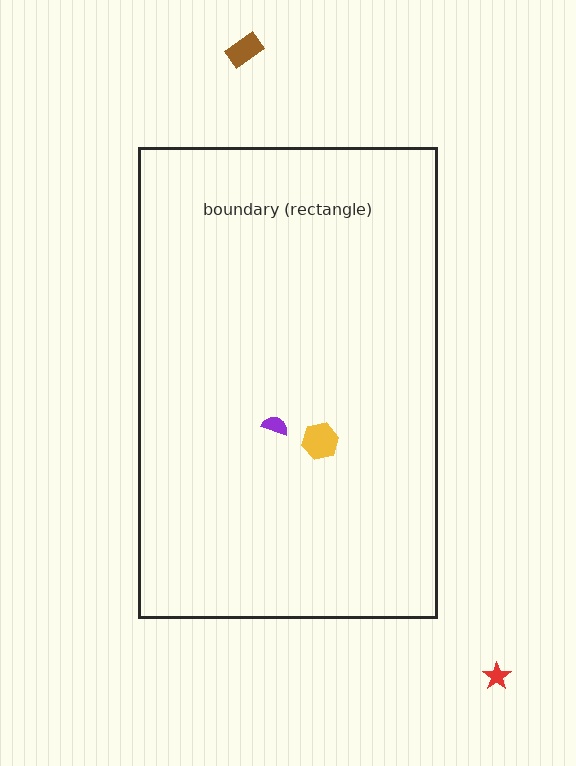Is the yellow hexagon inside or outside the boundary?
Inside.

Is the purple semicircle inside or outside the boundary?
Inside.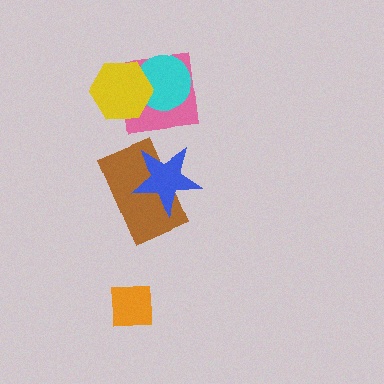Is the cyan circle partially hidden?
Yes, it is partially covered by another shape.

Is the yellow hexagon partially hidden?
No, no other shape covers it.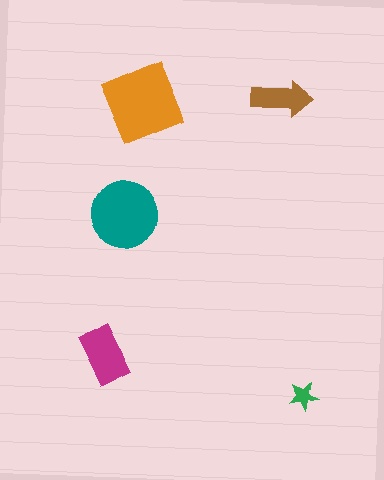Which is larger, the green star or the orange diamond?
The orange diamond.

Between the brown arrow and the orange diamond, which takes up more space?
The orange diamond.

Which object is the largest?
The orange diamond.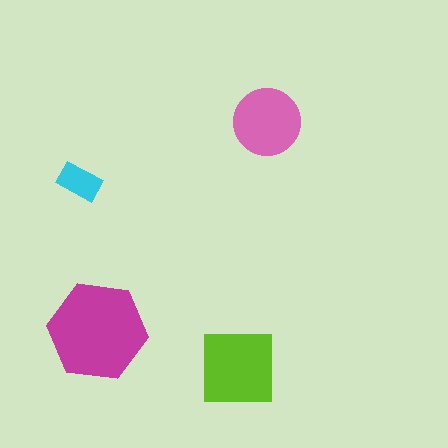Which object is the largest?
The magenta hexagon.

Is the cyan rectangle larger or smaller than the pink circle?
Smaller.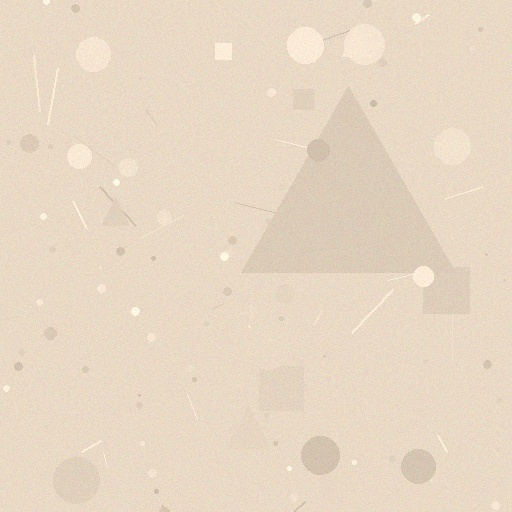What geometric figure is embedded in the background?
A triangle is embedded in the background.